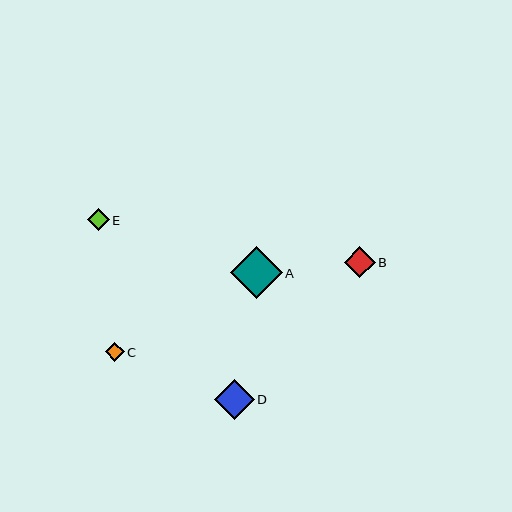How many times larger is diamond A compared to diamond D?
Diamond A is approximately 1.3 times the size of diamond D.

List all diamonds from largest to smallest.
From largest to smallest: A, D, B, E, C.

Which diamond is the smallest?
Diamond C is the smallest with a size of approximately 19 pixels.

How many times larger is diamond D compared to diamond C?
Diamond D is approximately 2.1 times the size of diamond C.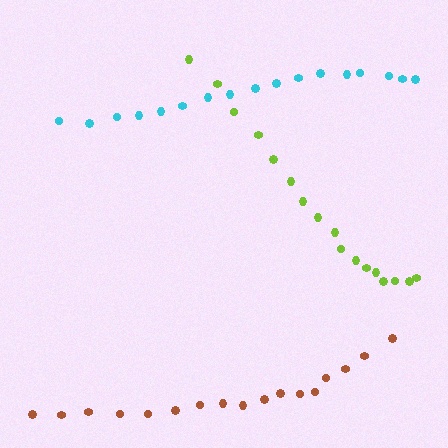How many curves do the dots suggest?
There are 3 distinct paths.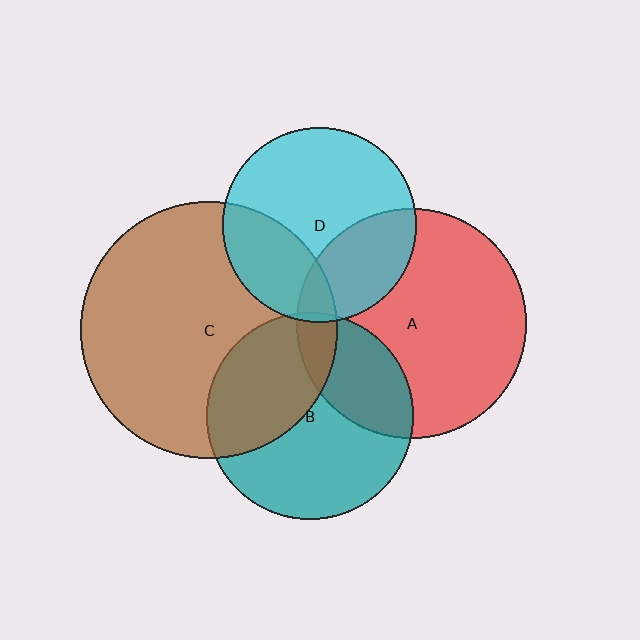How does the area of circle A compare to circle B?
Approximately 1.2 times.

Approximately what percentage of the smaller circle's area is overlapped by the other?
Approximately 30%.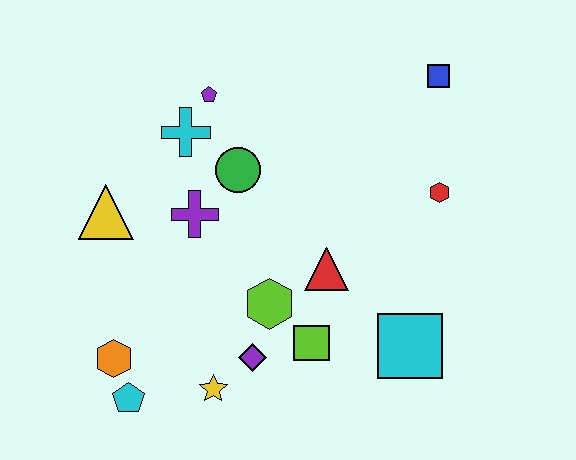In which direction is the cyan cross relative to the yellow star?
The cyan cross is above the yellow star.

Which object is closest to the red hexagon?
The blue square is closest to the red hexagon.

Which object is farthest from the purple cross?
The blue square is farthest from the purple cross.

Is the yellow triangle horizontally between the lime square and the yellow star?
No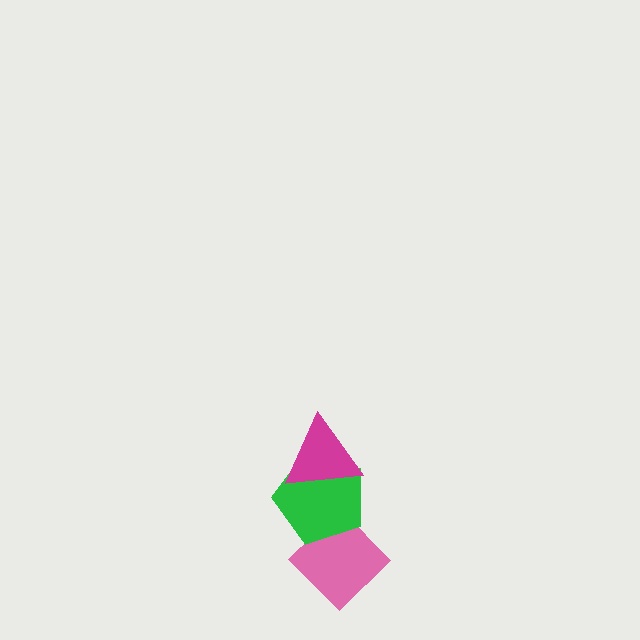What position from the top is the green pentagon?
The green pentagon is 2nd from the top.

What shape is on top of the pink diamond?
The green pentagon is on top of the pink diamond.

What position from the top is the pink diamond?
The pink diamond is 3rd from the top.